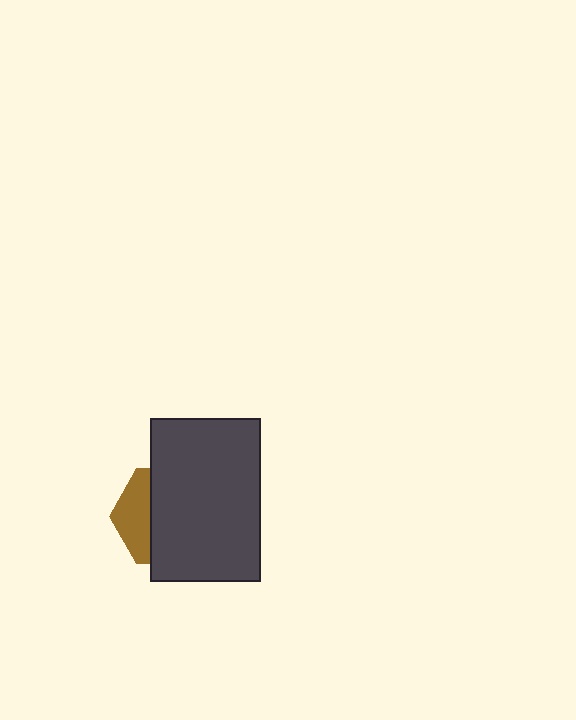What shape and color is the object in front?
The object in front is a dark gray rectangle.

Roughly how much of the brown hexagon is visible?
A small part of it is visible (roughly 33%).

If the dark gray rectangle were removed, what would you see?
You would see the complete brown hexagon.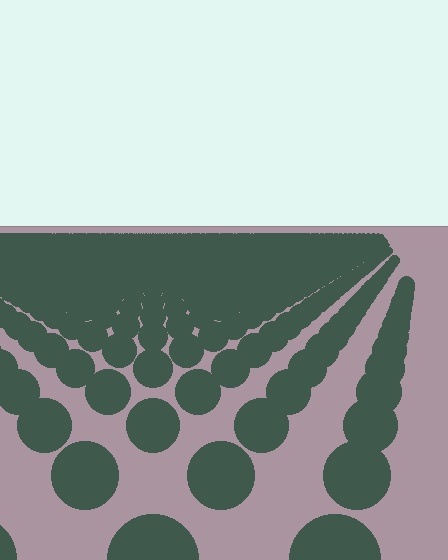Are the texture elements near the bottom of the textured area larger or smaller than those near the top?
Larger. Near the bottom, elements are closer to the viewer and appear at a bigger on-screen size.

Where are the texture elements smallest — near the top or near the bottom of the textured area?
Near the top.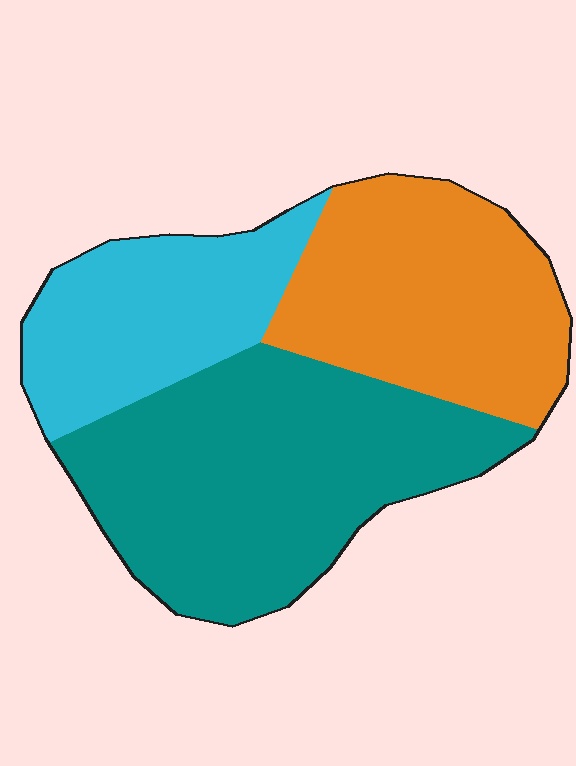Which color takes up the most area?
Teal, at roughly 45%.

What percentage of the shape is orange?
Orange covers roughly 30% of the shape.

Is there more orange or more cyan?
Orange.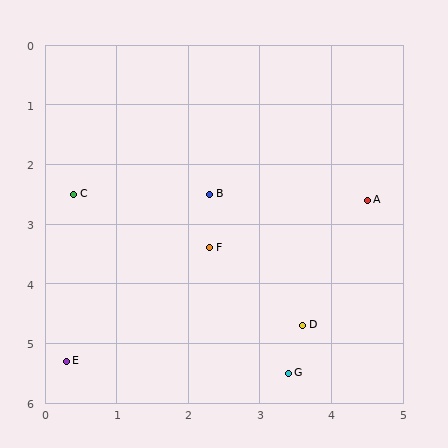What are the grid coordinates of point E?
Point E is at approximately (0.3, 5.3).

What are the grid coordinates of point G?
Point G is at approximately (3.4, 5.5).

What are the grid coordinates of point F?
Point F is at approximately (2.3, 3.4).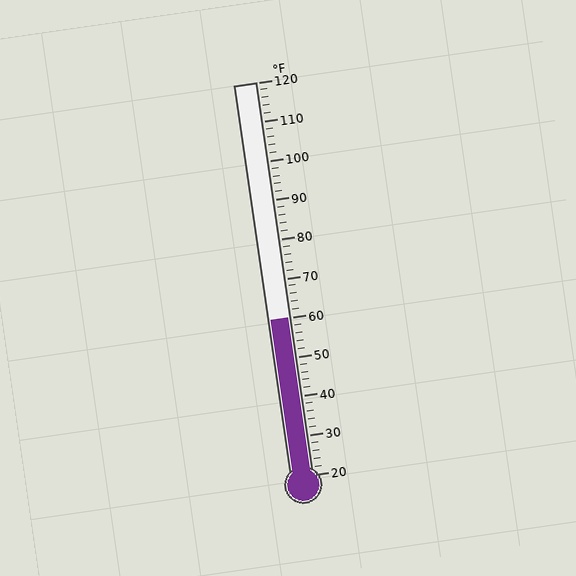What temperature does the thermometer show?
The thermometer shows approximately 60°F.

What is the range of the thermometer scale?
The thermometer scale ranges from 20°F to 120°F.